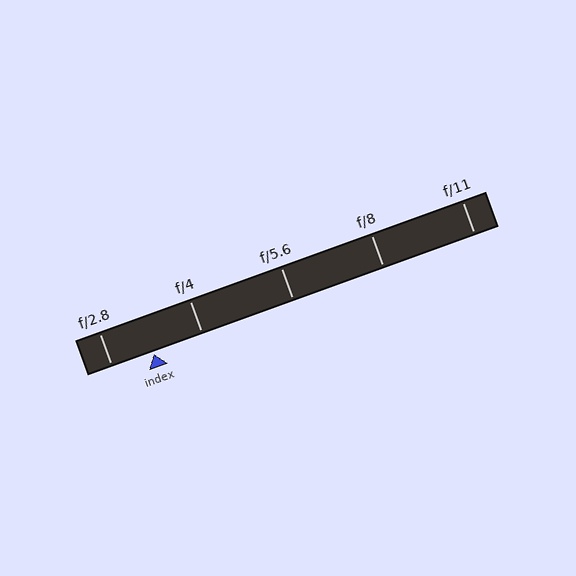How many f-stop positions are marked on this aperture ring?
There are 5 f-stop positions marked.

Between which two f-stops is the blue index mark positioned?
The index mark is between f/2.8 and f/4.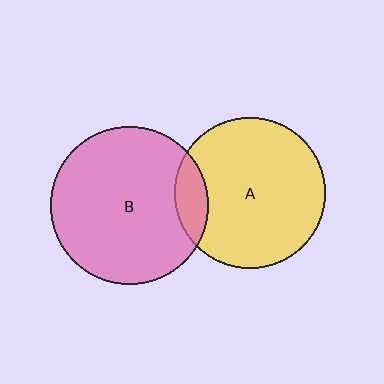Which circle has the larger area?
Circle B (pink).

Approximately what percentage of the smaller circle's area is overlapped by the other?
Approximately 10%.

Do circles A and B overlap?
Yes.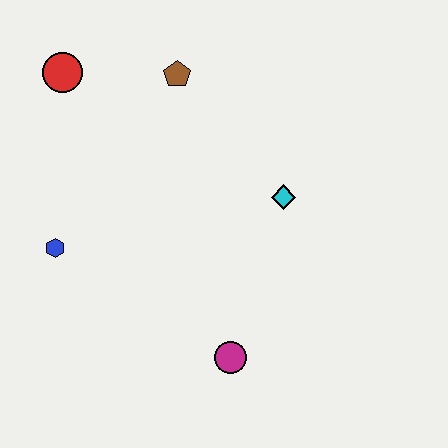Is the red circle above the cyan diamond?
Yes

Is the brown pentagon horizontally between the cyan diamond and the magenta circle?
No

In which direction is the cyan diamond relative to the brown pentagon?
The cyan diamond is below the brown pentagon.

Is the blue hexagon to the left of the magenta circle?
Yes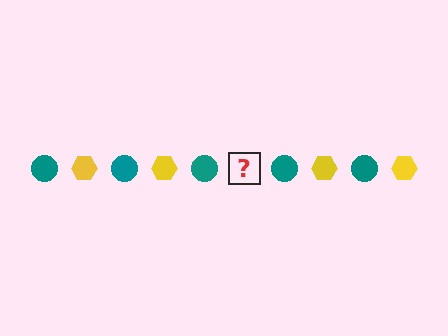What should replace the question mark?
The question mark should be replaced with a yellow hexagon.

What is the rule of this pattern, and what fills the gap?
The rule is that the pattern alternates between teal circle and yellow hexagon. The gap should be filled with a yellow hexagon.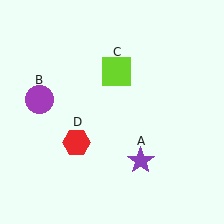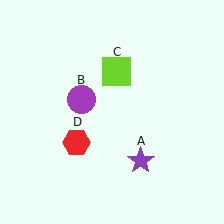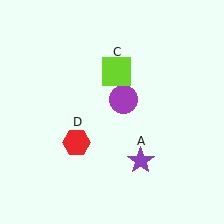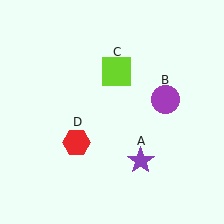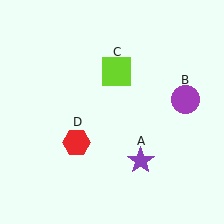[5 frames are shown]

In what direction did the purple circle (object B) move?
The purple circle (object B) moved right.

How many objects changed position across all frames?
1 object changed position: purple circle (object B).